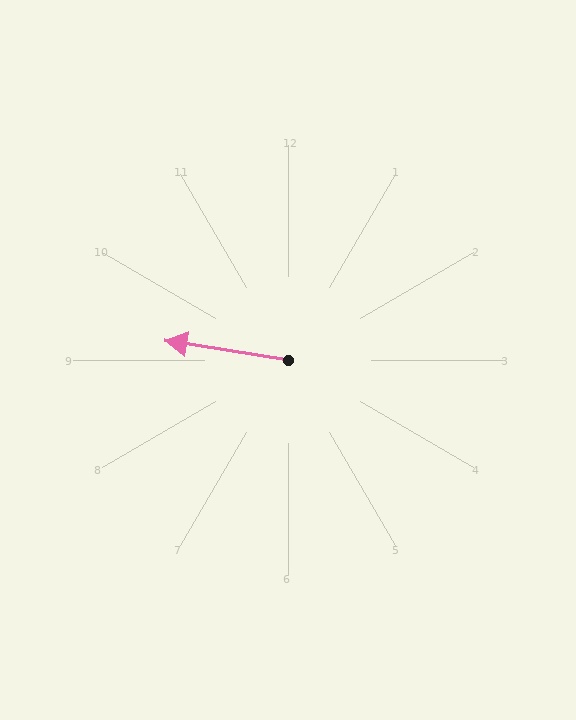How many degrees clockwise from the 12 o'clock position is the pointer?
Approximately 279 degrees.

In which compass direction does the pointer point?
West.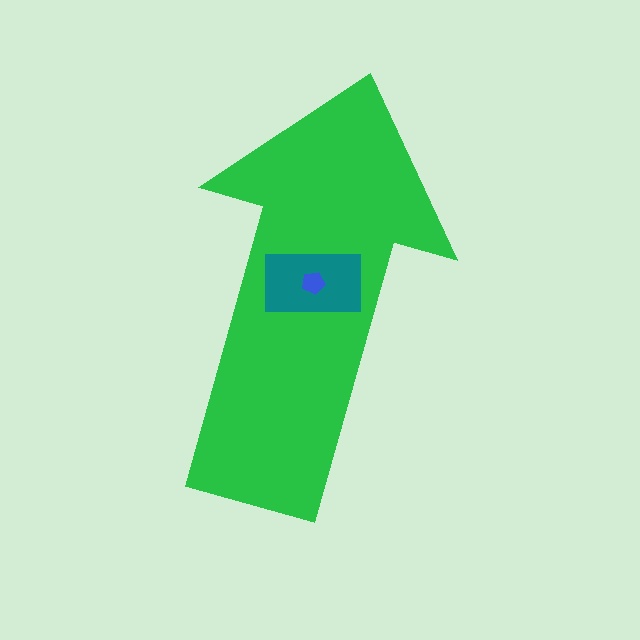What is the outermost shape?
The green arrow.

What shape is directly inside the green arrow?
The teal rectangle.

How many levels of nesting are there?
3.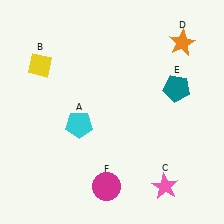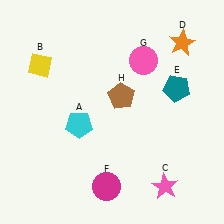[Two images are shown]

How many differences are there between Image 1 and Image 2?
There are 2 differences between the two images.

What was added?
A pink circle (G), a brown pentagon (H) were added in Image 2.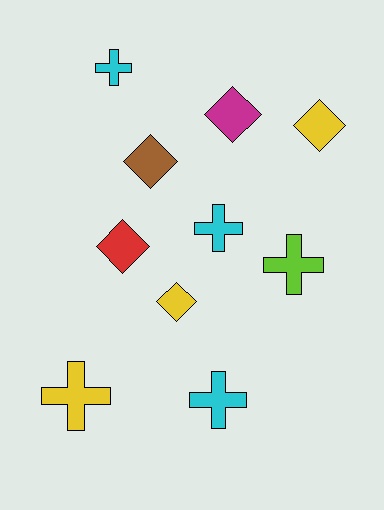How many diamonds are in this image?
There are 5 diamonds.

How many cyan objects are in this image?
There are 3 cyan objects.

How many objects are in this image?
There are 10 objects.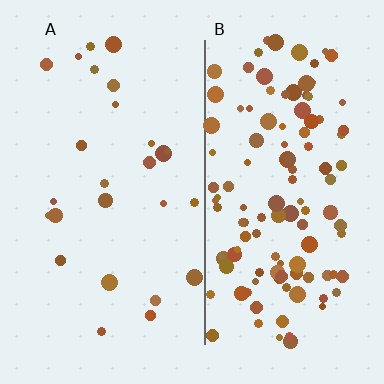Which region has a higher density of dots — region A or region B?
B (the right).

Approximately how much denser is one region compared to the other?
Approximately 4.6× — region B over region A.